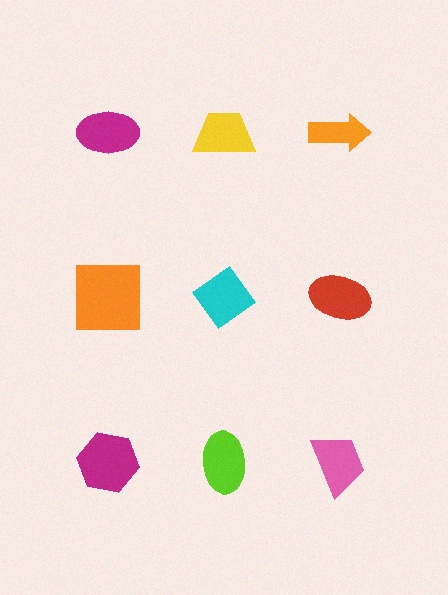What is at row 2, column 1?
An orange square.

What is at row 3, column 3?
A pink trapezoid.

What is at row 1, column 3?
An orange arrow.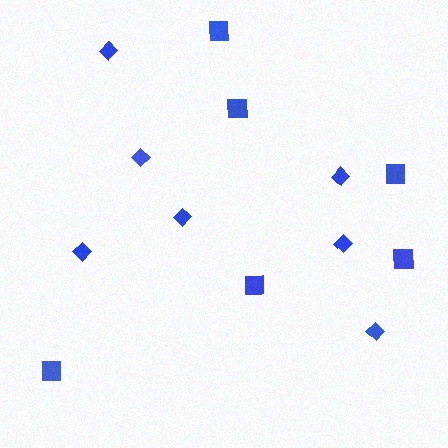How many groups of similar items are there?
There are 2 groups: one group of squares (6) and one group of diamonds (7).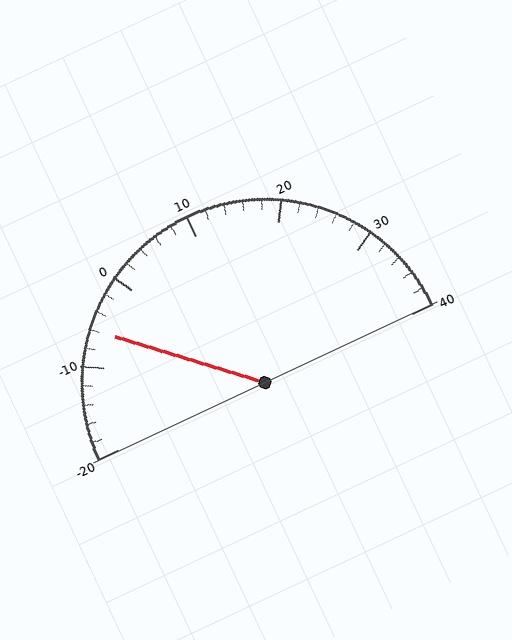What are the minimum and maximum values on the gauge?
The gauge ranges from -20 to 40.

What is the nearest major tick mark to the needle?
The nearest major tick mark is -10.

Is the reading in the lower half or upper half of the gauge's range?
The reading is in the lower half of the range (-20 to 40).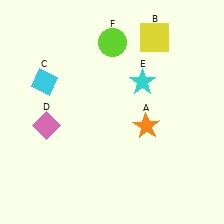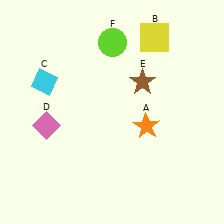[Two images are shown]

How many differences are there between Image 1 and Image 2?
There is 1 difference between the two images.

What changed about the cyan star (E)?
In Image 1, E is cyan. In Image 2, it changed to brown.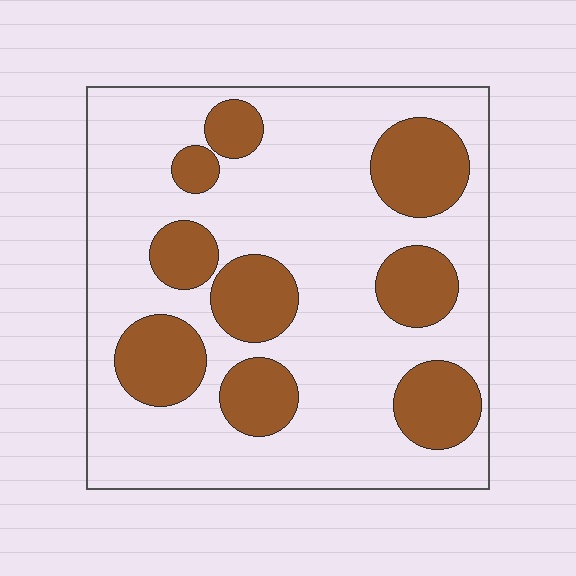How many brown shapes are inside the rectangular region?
9.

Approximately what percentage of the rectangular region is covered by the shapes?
Approximately 30%.